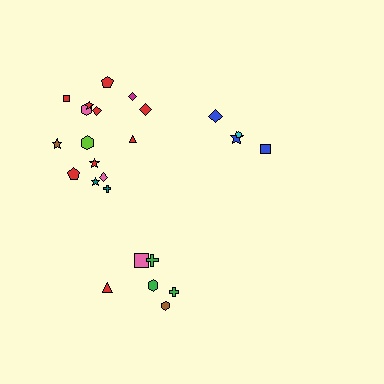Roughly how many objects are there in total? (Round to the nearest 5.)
Roughly 25 objects in total.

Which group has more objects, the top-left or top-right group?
The top-left group.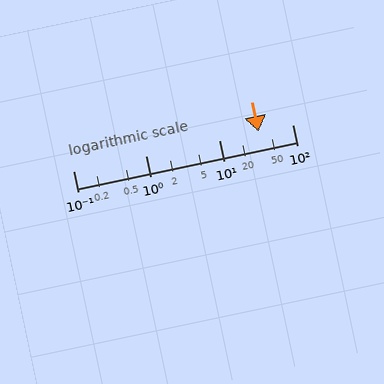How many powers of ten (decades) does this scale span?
The scale spans 3 decades, from 0.1 to 100.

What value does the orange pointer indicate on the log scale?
The pointer indicates approximately 34.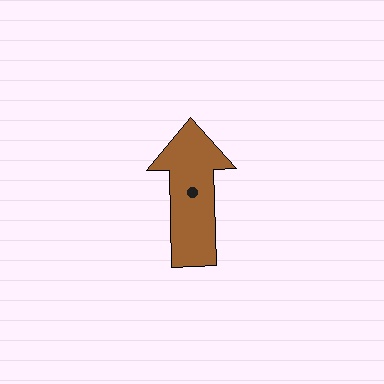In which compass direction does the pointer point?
North.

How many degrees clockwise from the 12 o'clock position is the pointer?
Approximately 359 degrees.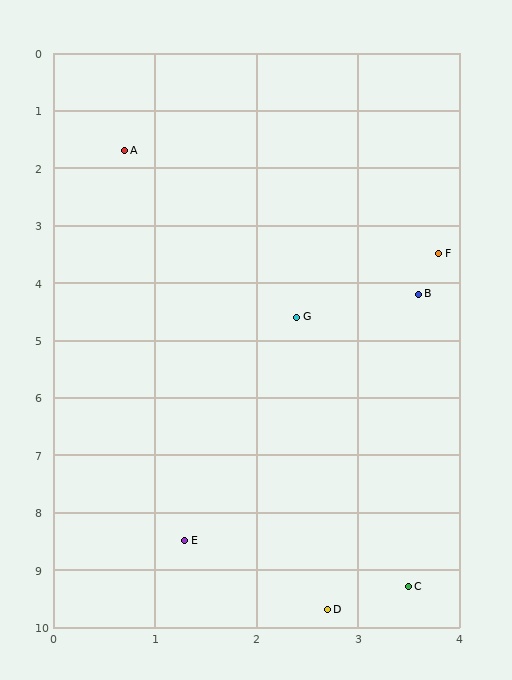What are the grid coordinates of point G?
Point G is at approximately (2.4, 4.6).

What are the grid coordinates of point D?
Point D is at approximately (2.7, 9.7).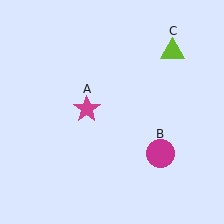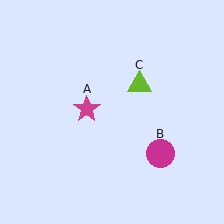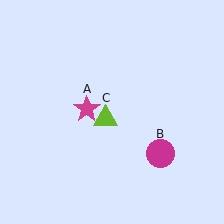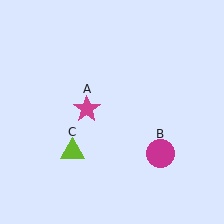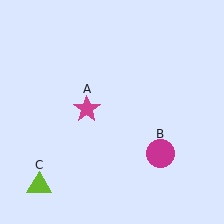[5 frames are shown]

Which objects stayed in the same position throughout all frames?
Magenta star (object A) and magenta circle (object B) remained stationary.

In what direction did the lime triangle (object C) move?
The lime triangle (object C) moved down and to the left.